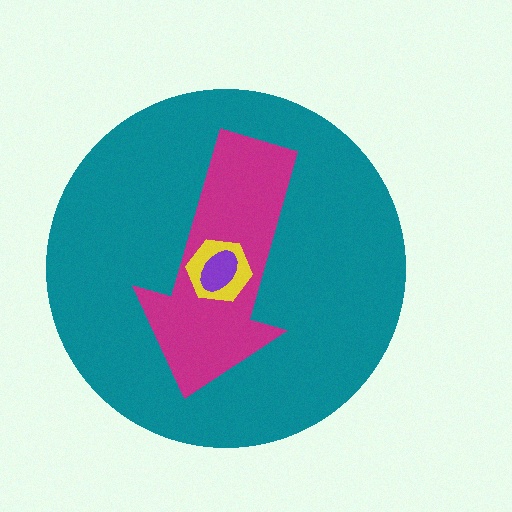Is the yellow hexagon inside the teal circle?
Yes.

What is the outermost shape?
The teal circle.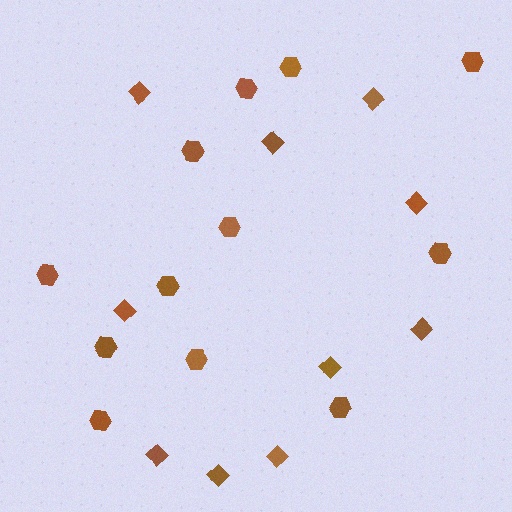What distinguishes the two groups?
There are 2 groups: one group of diamonds (10) and one group of hexagons (12).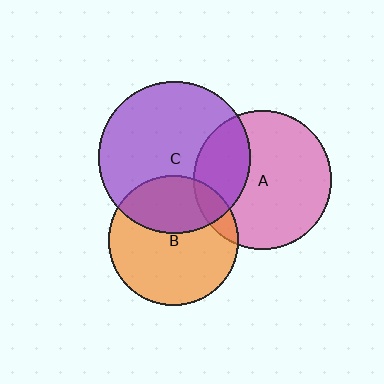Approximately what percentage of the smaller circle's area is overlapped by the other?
Approximately 10%.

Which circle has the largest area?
Circle C (purple).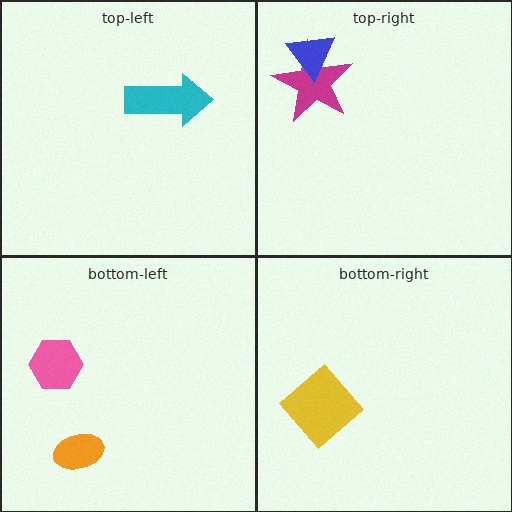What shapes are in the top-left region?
The cyan arrow.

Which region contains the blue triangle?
The top-right region.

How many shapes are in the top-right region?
2.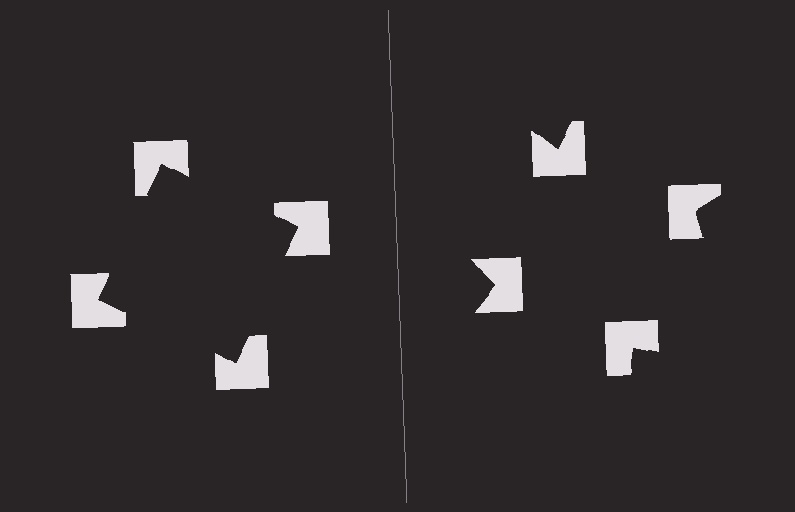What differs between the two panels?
The notched squares are positioned identically on both sides; only the wedge orientations differ. On the left they align to a square; on the right they are misaligned.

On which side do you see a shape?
An illusory square appears on the left side. On the right side the wedge cuts are rotated, so no coherent shape forms.